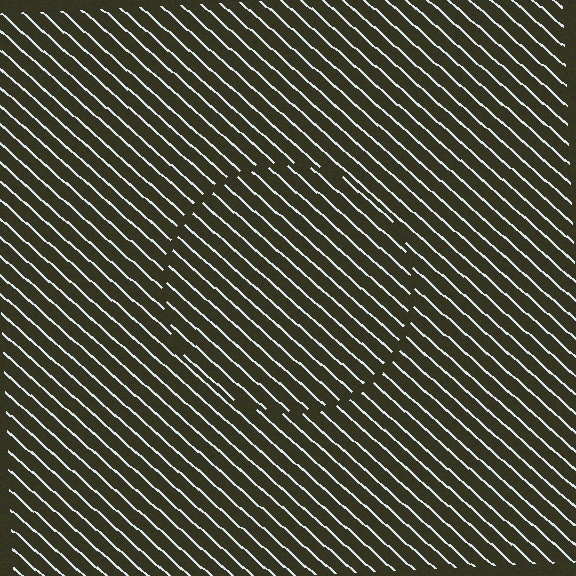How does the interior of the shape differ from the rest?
The interior of the shape contains the same grating, shifted by half a period — the contour is defined by the phase discontinuity where line-ends from the inner and outer gratings abut.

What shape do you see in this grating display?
An illusory circle. The interior of the shape contains the same grating, shifted by half a period — the contour is defined by the phase discontinuity where line-ends from the inner and outer gratings abut.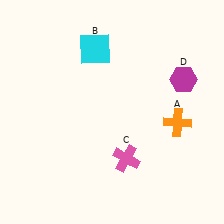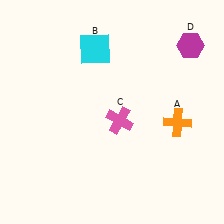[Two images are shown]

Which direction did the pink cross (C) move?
The pink cross (C) moved up.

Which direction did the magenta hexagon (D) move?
The magenta hexagon (D) moved up.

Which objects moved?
The objects that moved are: the pink cross (C), the magenta hexagon (D).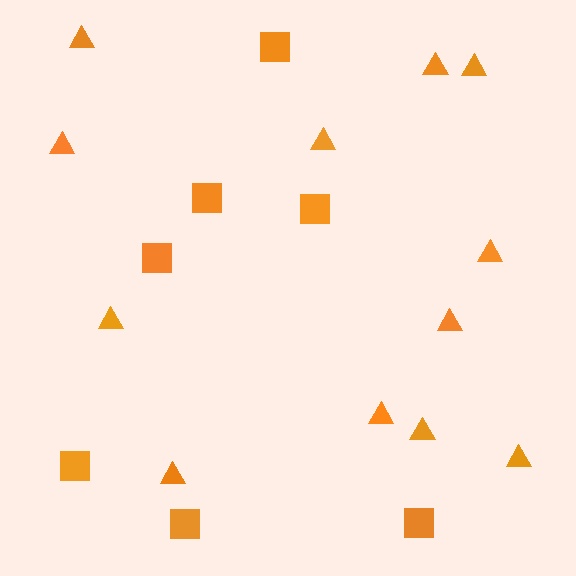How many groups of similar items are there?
There are 2 groups: one group of squares (7) and one group of triangles (12).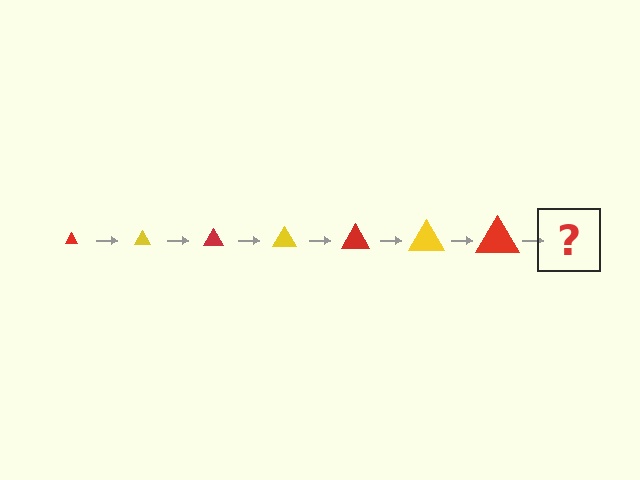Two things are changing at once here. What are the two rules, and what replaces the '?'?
The two rules are that the triangle grows larger each step and the color cycles through red and yellow. The '?' should be a yellow triangle, larger than the previous one.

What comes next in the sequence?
The next element should be a yellow triangle, larger than the previous one.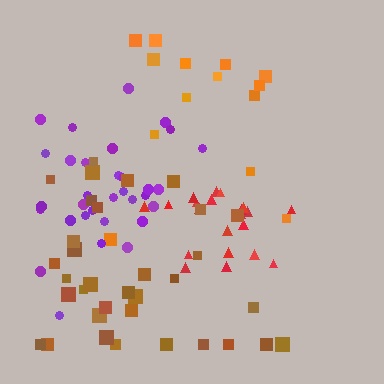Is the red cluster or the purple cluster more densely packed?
Red.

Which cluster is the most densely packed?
Red.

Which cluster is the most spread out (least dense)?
Orange.